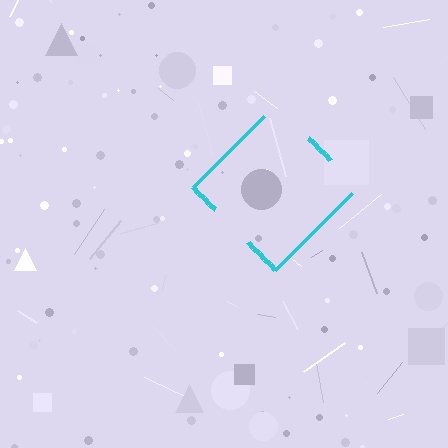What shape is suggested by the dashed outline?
The dashed outline suggests a diamond.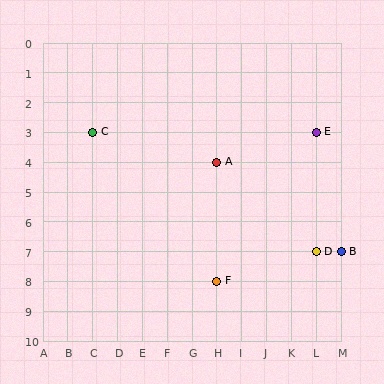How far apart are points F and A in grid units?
Points F and A are 4 rows apart.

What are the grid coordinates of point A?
Point A is at grid coordinates (H, 4).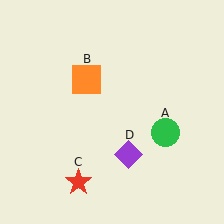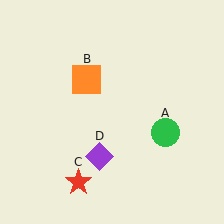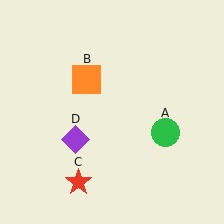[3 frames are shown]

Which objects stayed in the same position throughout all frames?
Green circle (object A) and orange square (object B) and red star (object C) remained stationary.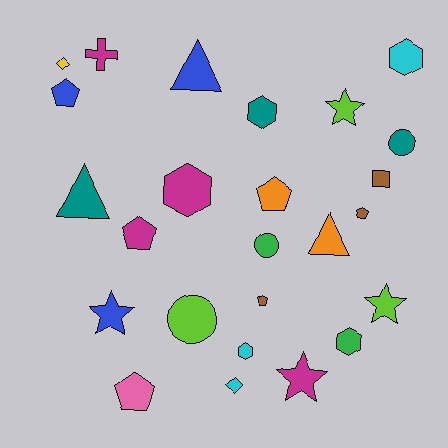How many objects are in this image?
There are 25 objects.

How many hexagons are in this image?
There are 5 hexagons.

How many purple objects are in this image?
There are no purple objects.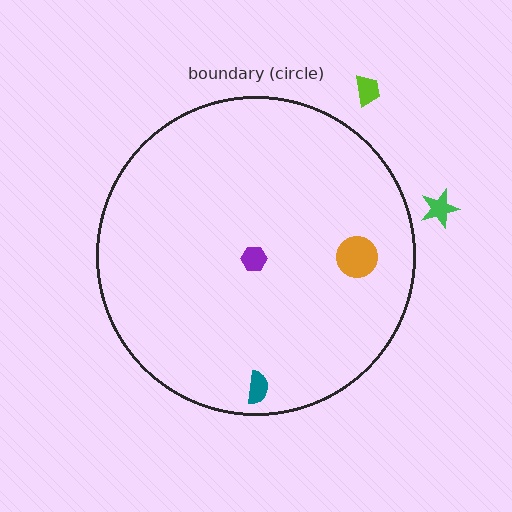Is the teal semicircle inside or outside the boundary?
Inside.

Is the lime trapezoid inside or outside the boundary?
Outside.